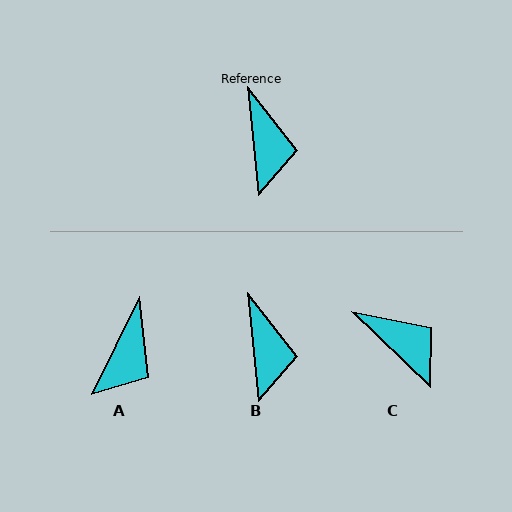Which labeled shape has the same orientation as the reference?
B.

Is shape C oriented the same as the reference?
No, it is off by about 40 degrees.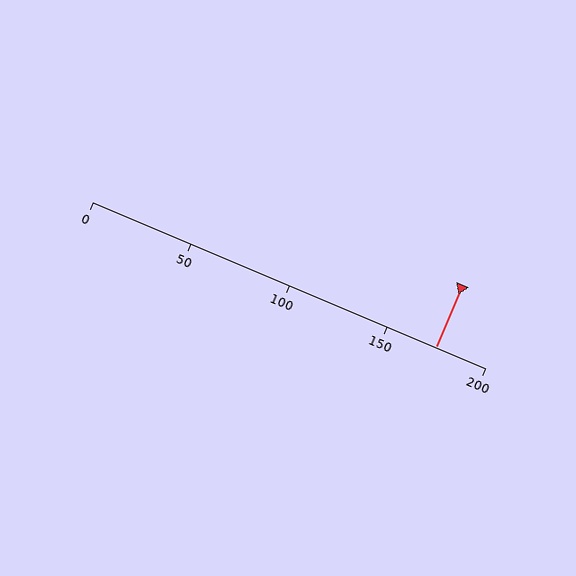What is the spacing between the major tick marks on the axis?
The major ticks are spaced 50 apart.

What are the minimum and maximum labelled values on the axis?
The axis runs from 0 to 200.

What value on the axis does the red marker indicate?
The marker indicates approximately 175.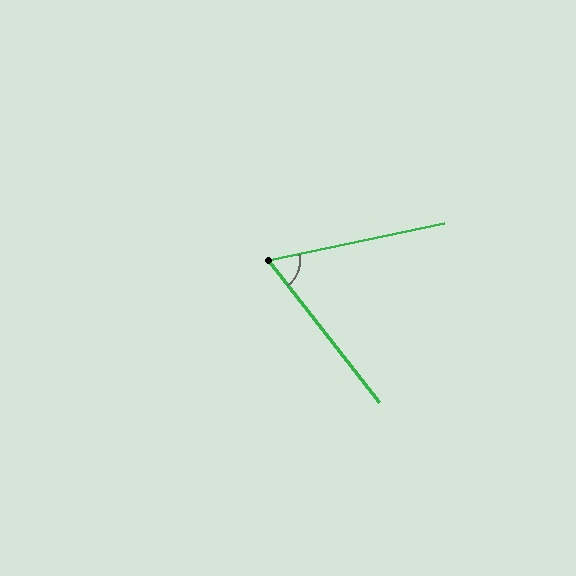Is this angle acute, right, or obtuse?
It is acute.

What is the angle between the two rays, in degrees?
Approximately 64 degrees.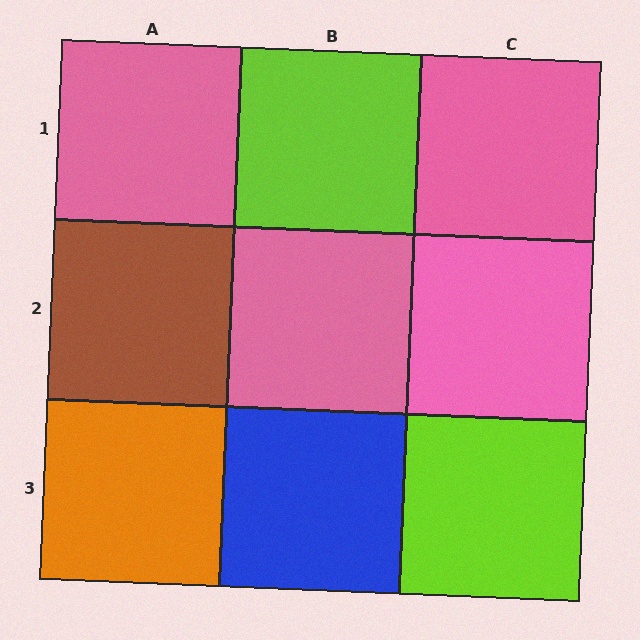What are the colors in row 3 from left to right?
Orange, blue, lime.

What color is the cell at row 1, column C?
Pink.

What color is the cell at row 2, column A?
Brown.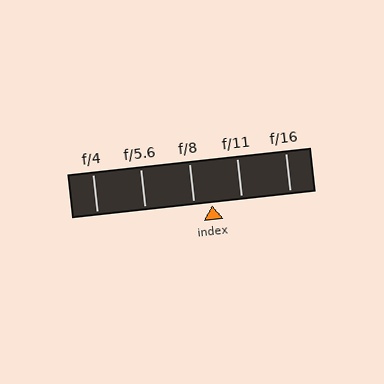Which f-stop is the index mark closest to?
The index mark is closest to f/8.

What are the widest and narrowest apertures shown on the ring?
The widest aperture shown is f/4 and the narrowest is f/16.